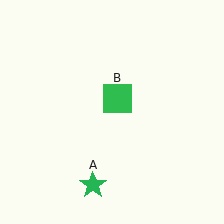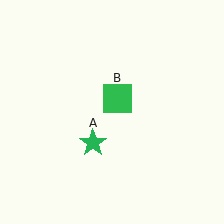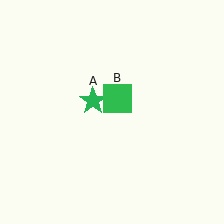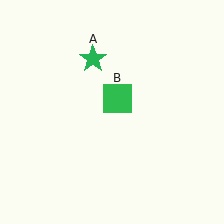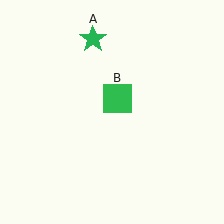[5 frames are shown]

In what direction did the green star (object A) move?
The green star (object A) moved up.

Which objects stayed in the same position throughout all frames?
Green square (object B) remained stationary.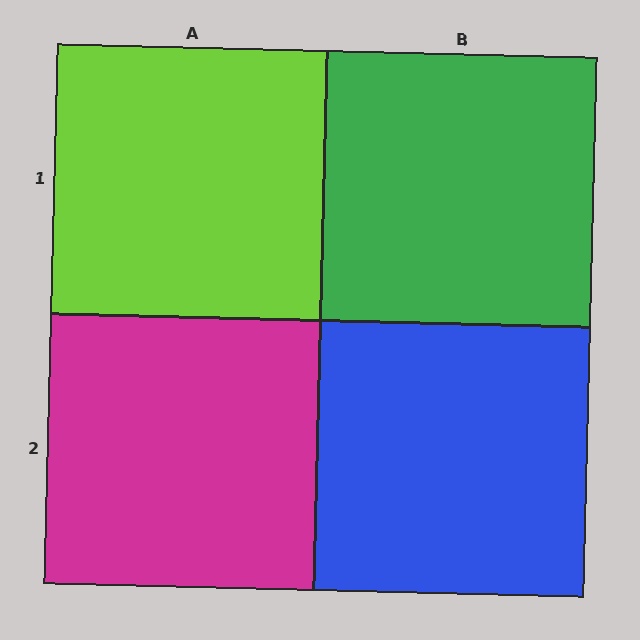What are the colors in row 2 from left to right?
Magenta, blue.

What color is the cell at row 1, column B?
Green.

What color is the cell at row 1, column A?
Lime.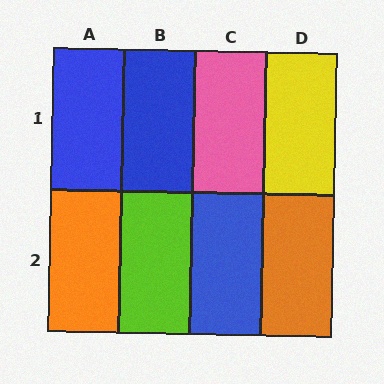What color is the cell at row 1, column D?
Yellow.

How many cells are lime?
1 cell is lime.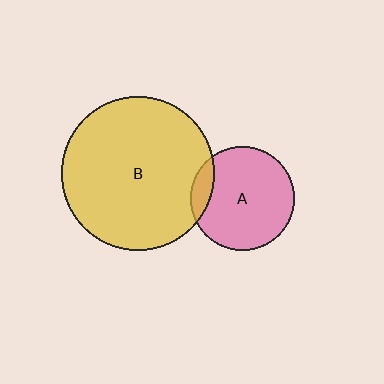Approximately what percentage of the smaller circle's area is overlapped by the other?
Approximately 10%.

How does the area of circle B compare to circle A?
Approximately 2.2 times.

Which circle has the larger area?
Circle B (yellow).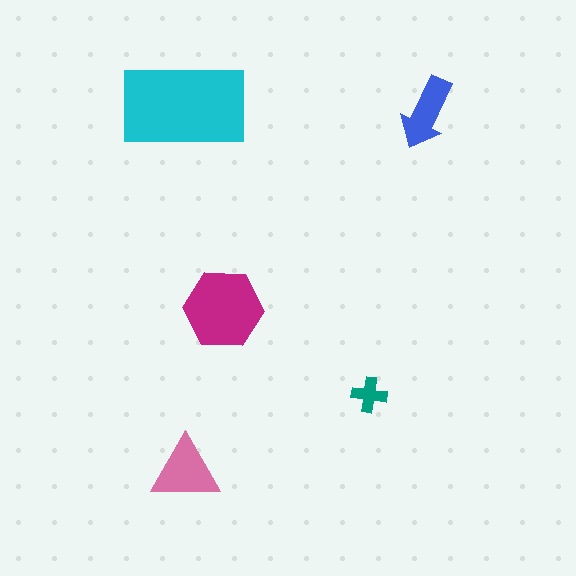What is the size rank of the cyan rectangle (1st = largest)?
1st.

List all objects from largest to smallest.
The cyan rectangle, the magenta hexagon, the pink triangle, the blue arrow, the teal cross.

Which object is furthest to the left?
The cyan rectangle is leftmost.